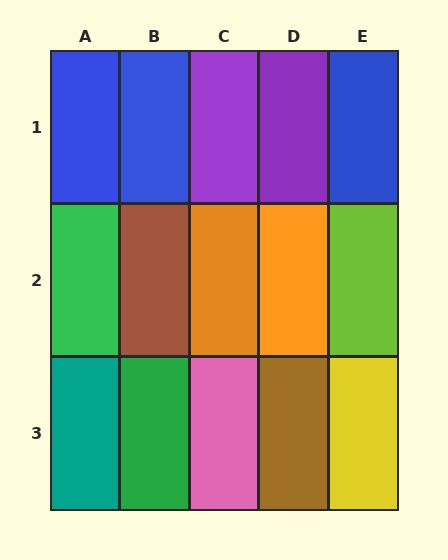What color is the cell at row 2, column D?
Orange.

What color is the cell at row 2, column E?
Lime.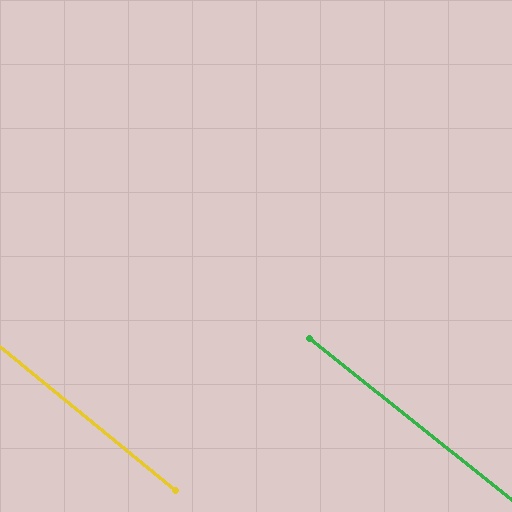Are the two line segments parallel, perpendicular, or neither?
Parallel — their directions differ by only 0.5°.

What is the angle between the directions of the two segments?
Approximately 1 degree.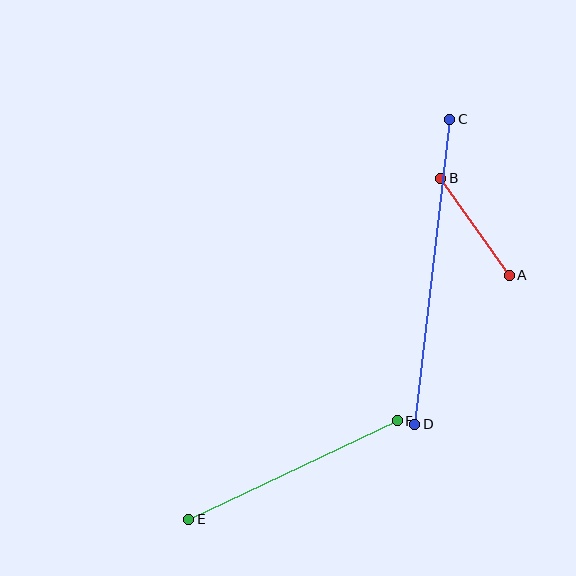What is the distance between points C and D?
The distance is approximately 307 pixels.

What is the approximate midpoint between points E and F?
The midpoint is at approximately (293, 470) pixels.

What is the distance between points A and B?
The distance is approximately 119 pixels.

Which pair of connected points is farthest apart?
Points C and D are farthest apart.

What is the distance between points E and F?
The distance is approximately 231 pixels.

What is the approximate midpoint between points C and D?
The midpoint is at approximately (432, 272) pixels.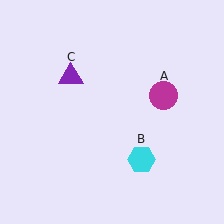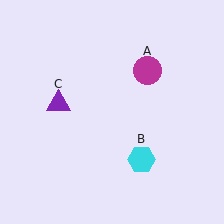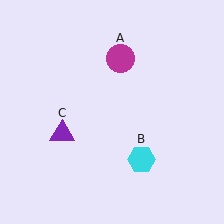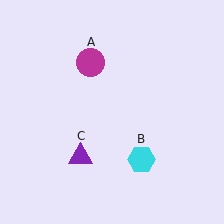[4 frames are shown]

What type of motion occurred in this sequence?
The magenta circle (object A), purple triangle (object C) rotated counterclockwise around the center of the scene.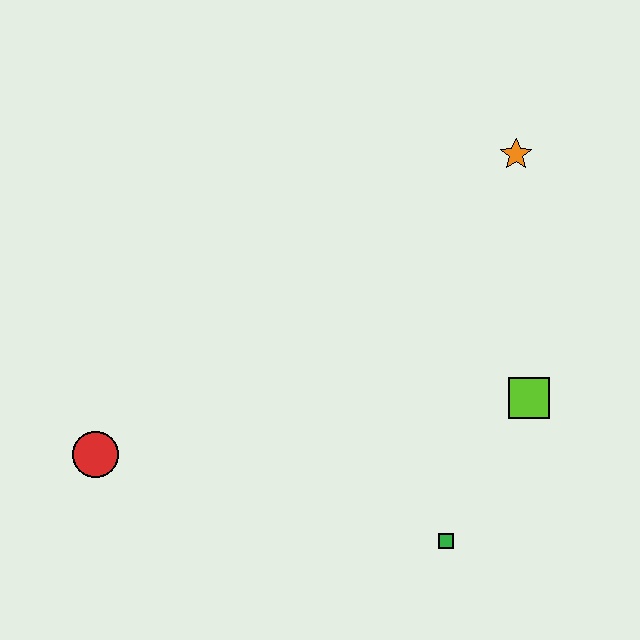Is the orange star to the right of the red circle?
Yes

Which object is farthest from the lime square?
The red circle is farthest from the lime square.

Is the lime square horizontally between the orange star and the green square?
No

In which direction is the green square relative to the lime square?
The green square is below the lime square.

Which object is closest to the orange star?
The lime square is closest to the orange star.